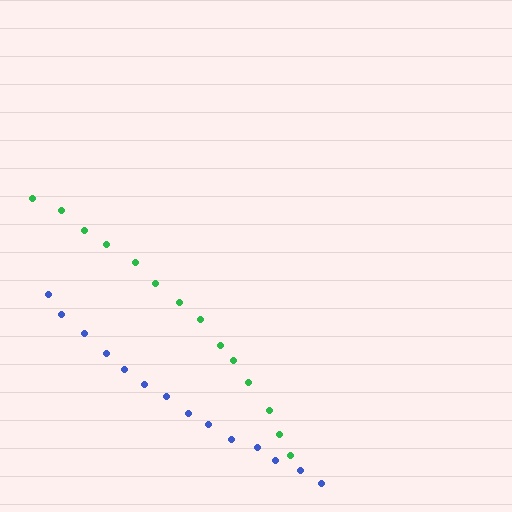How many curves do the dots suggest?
There are 2 distinct paths.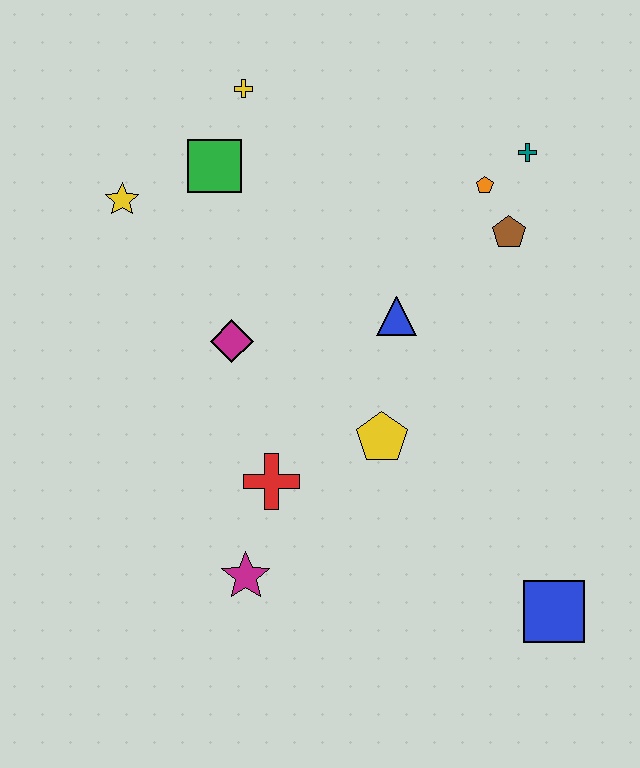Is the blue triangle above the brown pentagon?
No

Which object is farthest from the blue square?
The yellow cross is farthest from the blue square.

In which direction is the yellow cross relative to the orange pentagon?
The yellow cross is to the left of the orange pentagon.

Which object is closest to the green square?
The yellow cross is closest to the green square.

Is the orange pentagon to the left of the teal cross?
Yes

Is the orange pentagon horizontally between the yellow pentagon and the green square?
No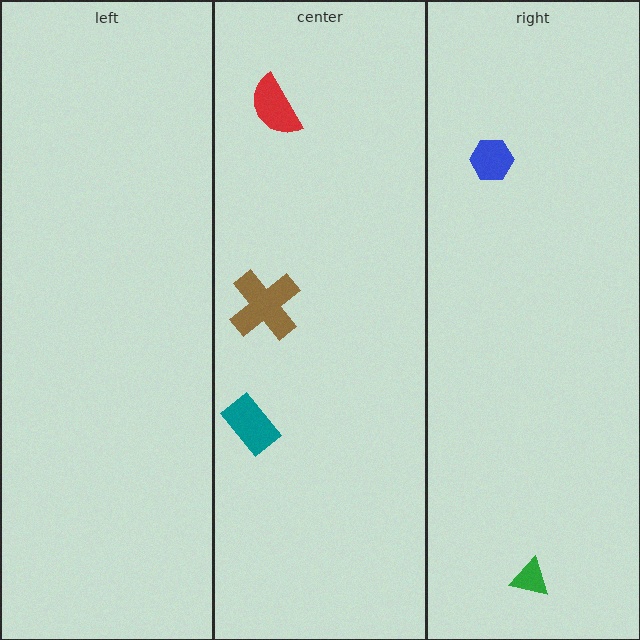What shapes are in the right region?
The blue hexagon, the green triangle.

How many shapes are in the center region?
3.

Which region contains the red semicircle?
The center region.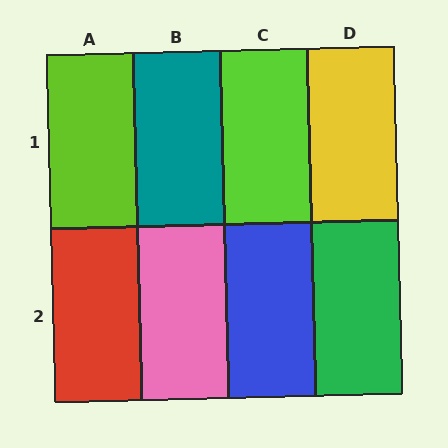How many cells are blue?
1 cell is blue.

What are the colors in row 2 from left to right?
Red, pink, blue, green.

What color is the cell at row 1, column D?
Yellow.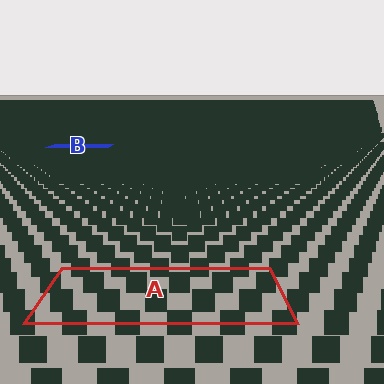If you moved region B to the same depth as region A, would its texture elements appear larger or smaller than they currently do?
They would appear larger. At a closer depth, the same texture elements are projected at a bigger on-screen size.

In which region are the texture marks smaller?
The texture marks are smaller in region B, because it is farther away.